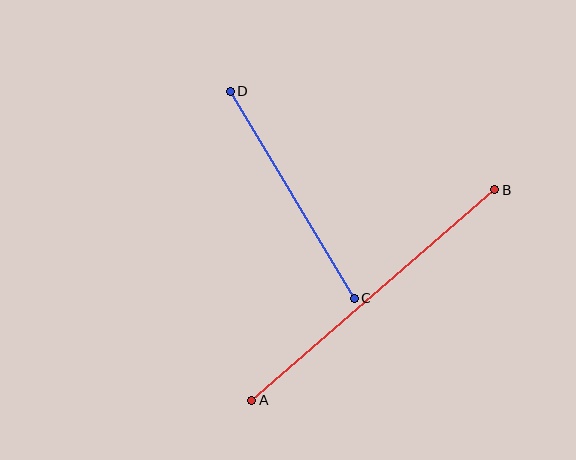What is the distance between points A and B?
The distance is approximately 322 pixels.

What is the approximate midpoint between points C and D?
The midpoint is at approximately (292, 195) pixels.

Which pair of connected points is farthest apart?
Points A and B are farthest apart.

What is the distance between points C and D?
The distance is approximately 241 pixels.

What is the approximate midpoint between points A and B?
The midpoint is at approximately (373, 295) pixels.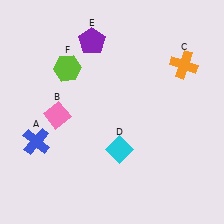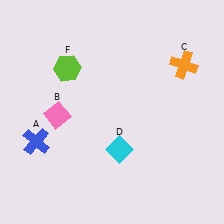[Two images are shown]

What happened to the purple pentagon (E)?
The purple pentagon (E) was removed in Image 2. It was in the top-left area of Image 1.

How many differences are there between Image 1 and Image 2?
There is 1 difference between the two images.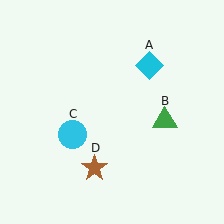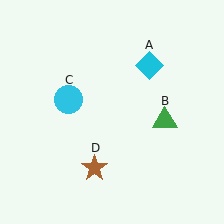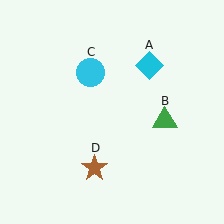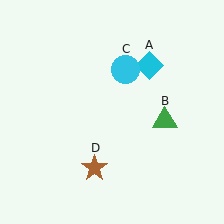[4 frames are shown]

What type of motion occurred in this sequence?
The cyan circle (object C) rotated clockwise around the center of the scene.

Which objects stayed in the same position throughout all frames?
Cyan diamond (object A) and green triangle (object B) and brown star (object D) remained stationary.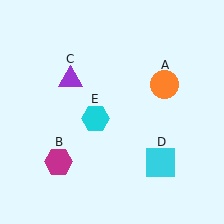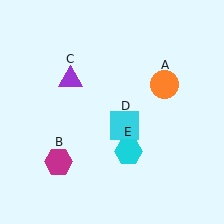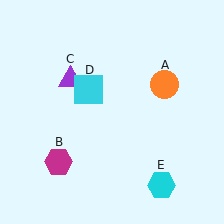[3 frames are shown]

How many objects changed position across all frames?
2 objects changed position: cyan square (object D), cyan hexagon (object E).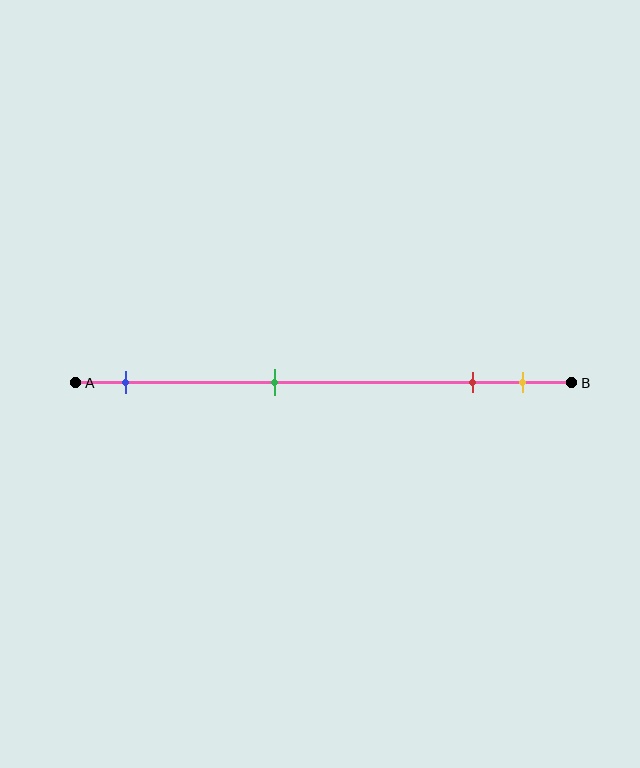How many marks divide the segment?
There are 4 marks dividing the segment.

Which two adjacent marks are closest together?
The red and yellow marks are the closest adjacent pair.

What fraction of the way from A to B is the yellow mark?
The yellow mark is approximately 90% (0.9) of the way from A to B.